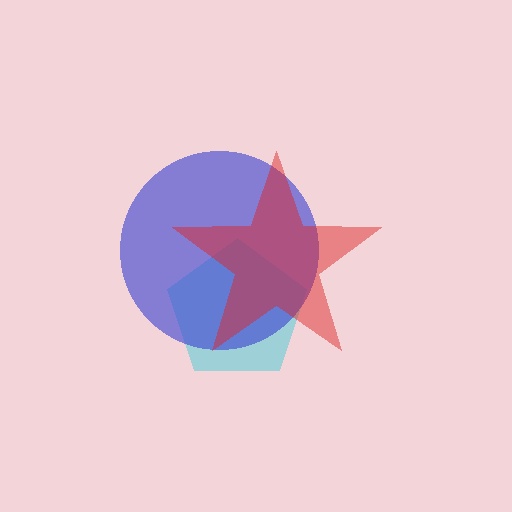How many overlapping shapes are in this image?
There are 3 overlapping shapes in the image.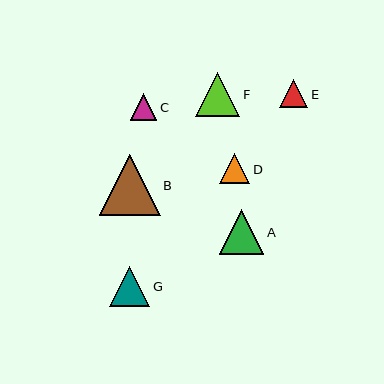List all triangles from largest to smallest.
From largest to smallest: B, A, F, G, D, E, C.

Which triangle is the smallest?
Triangle C is the smallest with a size of approximately 27 pixels.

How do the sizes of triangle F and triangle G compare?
Triangle F and triangle G are approximately the same size.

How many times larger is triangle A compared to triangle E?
Triangle A is approximately 1.6 times the size of triangle E.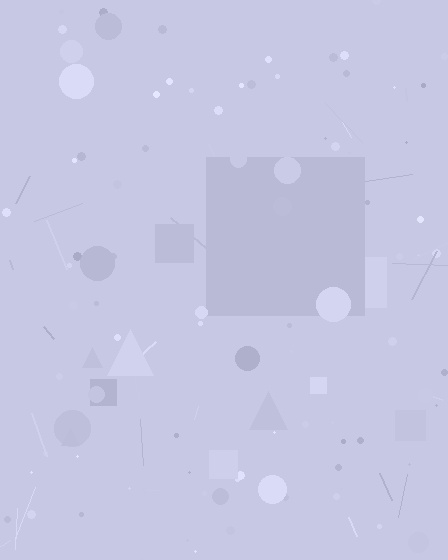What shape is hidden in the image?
A square is hidden in the image.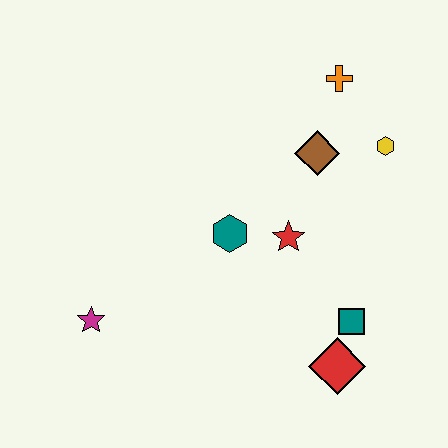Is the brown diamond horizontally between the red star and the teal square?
Yes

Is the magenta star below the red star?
Yes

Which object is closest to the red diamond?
The teal square is closest to the red diamond.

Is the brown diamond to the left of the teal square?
Yes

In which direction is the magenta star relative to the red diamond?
The magenta star is to the left of the red diamond.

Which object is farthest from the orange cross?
The magenta star is farthest from the orange cross.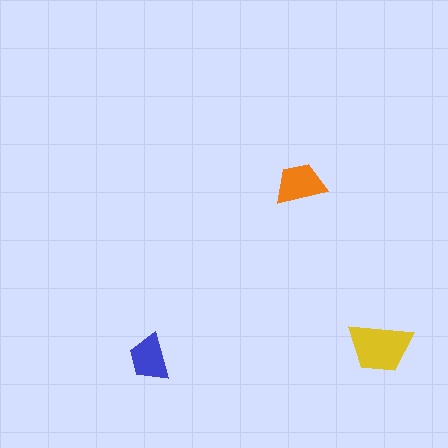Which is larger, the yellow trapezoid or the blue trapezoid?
The yellow one.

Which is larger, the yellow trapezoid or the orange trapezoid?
The yellow one.